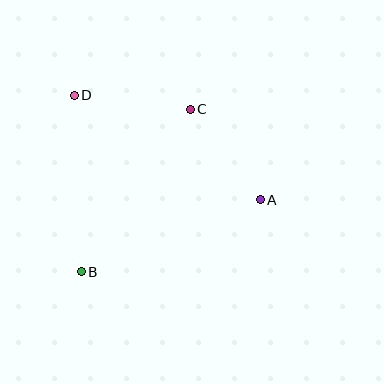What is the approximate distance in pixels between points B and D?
The distance between B and D is approximately 177 pixels.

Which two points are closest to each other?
Points A and C are closest to each other.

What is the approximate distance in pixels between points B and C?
The distance between B and C is approximately 196 pixels.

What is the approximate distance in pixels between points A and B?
The distance between A and B is approximately 193 pixels.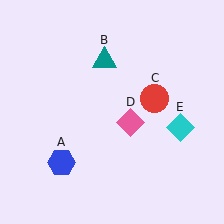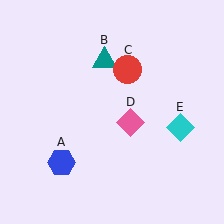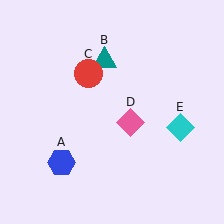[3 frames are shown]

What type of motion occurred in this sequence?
The red circle (object C) rotated counterclockwise around the center of the scene.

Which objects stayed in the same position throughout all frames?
Blue hexagon (object A) and teal triangle (object B) and pink diamond (object D) and cyan diamond (object E) remained stationary.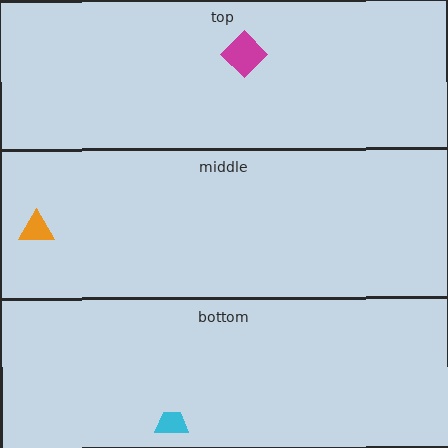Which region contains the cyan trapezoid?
The bottom region.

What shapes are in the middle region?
The orange triangle.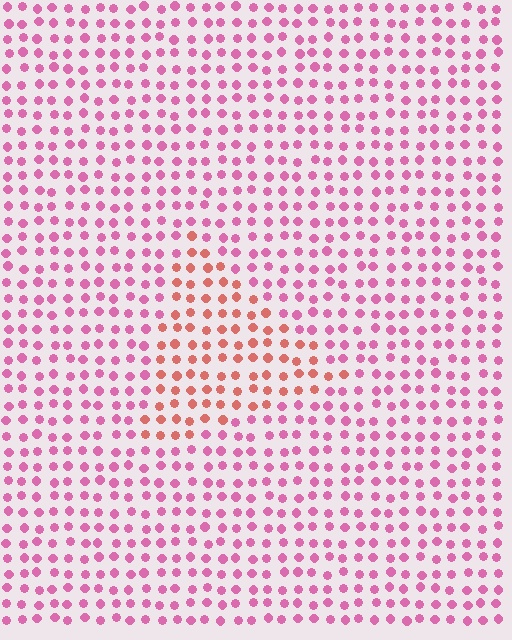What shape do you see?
I see a triangle.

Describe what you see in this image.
The image is filled with small pink elements in a uniform arrangement. A triangle-shaped region is visible where the elements are tinted to a slightly different hue, forming a subtle color boundary.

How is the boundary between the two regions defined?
The boundary is defined purely by a slight shift in hue (about 38 degrees). Spacing, size, and orientation are identical on both sides.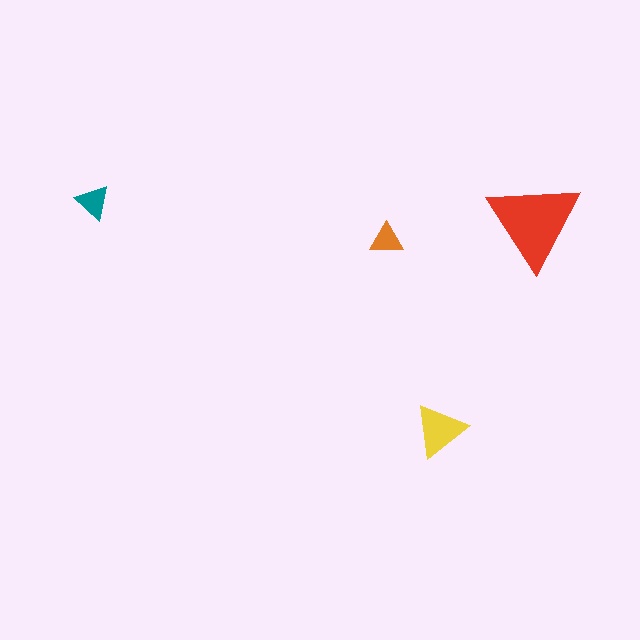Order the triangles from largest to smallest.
the red one, the yellow one, the teal one, the orange one.